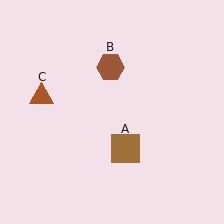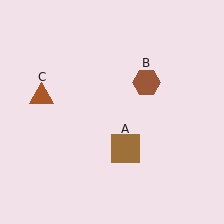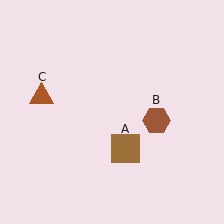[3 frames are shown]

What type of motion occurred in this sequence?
The brown hexagon (object B) rotated clockwise around the center of the scene.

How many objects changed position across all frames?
1 object changed position: brown hexagon (object B).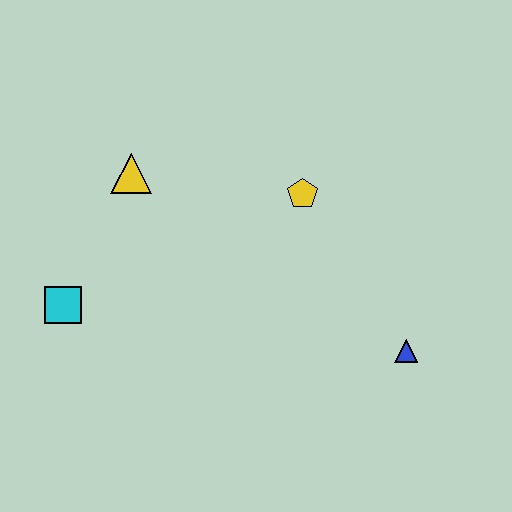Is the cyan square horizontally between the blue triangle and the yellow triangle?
No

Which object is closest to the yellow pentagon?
The yellow triangle is closest to the yellow pentagon.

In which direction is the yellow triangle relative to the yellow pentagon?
The yellow triangle is to the left of the yellow pentagon.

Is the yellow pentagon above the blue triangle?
Yes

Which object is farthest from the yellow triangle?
The blue triangle is farthest from the yellow triangle.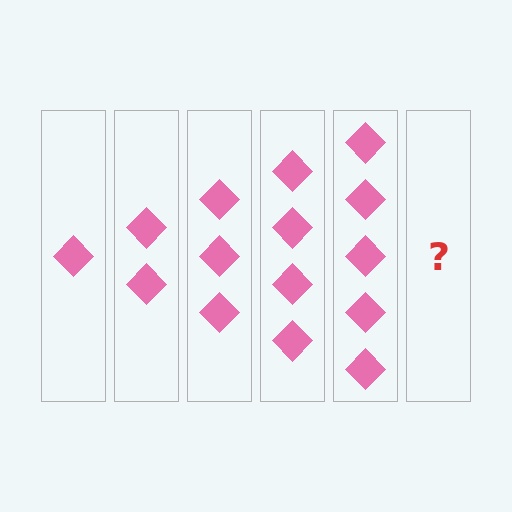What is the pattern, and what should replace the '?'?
The pattern is that each step adds one more diamond. The '?' should be 6 diamonds.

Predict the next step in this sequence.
The next step is 6 diamonds.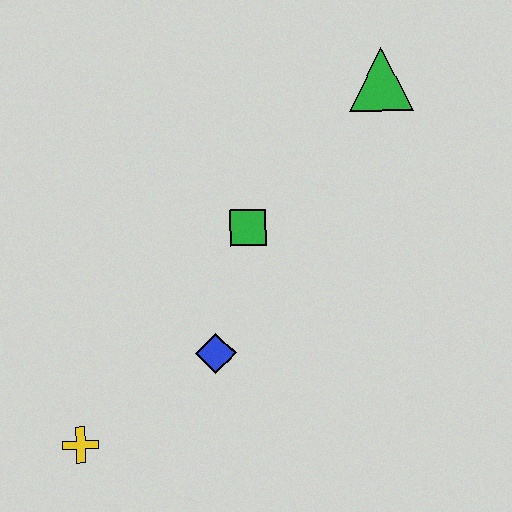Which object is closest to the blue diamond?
The green square is closest to the blue diamond.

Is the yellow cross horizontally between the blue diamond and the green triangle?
No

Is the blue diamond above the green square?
No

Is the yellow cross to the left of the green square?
Yes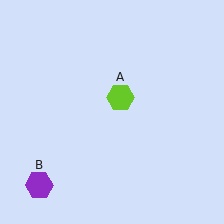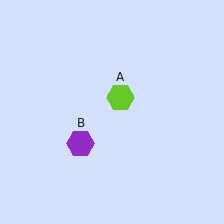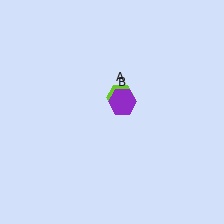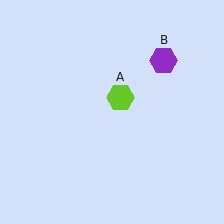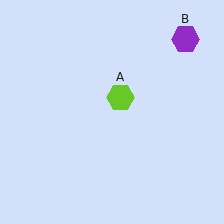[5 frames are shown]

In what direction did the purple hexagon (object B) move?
The purple hexagon (object B) moved up and to the right.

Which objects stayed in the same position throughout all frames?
Lime hexagon (object A) remained stationary.